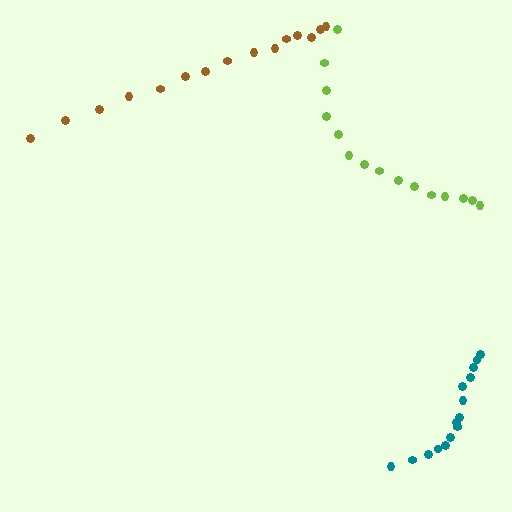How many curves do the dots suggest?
There are 3 distinct paths.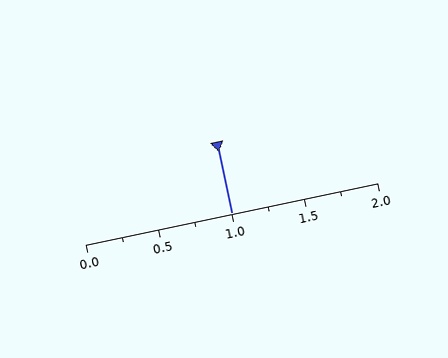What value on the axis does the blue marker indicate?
The marker indicates approximately 1.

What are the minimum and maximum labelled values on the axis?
The axis runs from 0.0 to 2.0.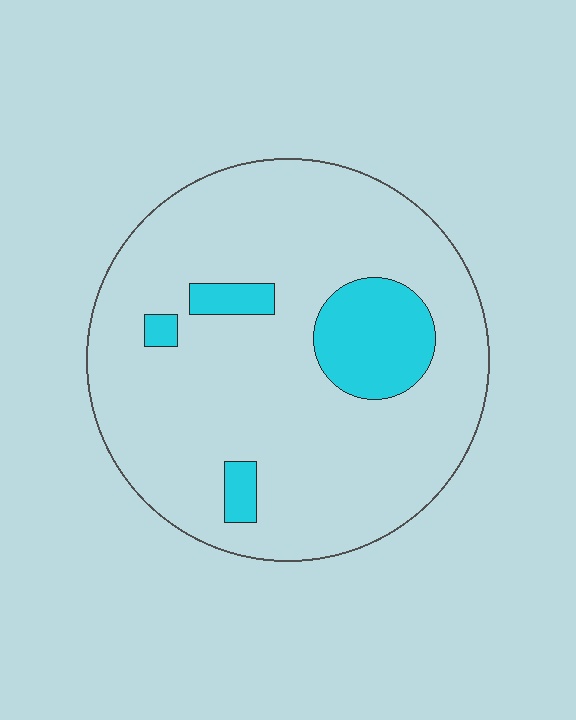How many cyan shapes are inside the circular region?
4.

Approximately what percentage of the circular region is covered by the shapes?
Approximately 15%.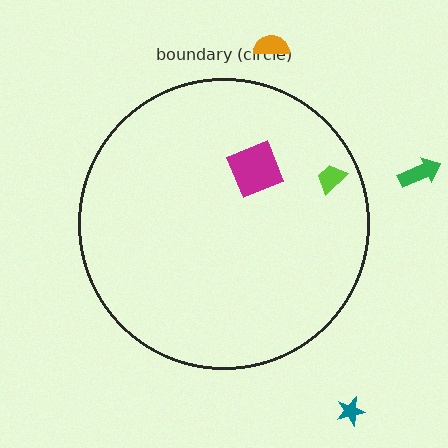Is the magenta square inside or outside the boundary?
Inside.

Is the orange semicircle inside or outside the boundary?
Outside.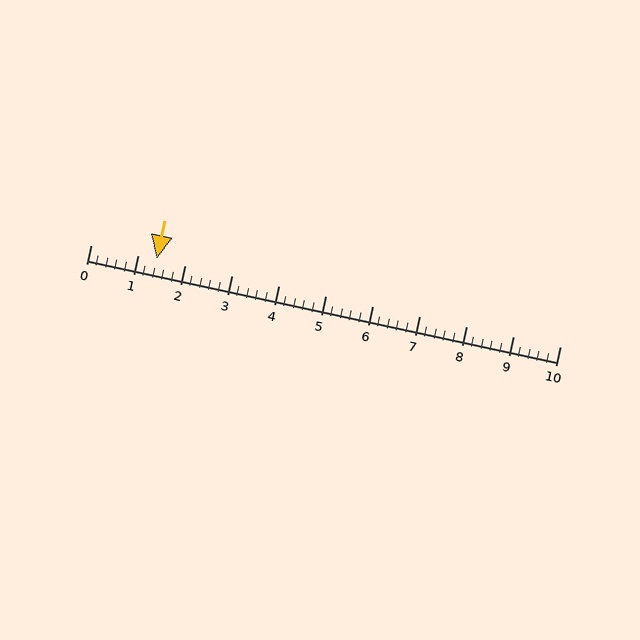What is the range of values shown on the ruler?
The ruler shows values from 0 to 10.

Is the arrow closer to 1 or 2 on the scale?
The arrow is closer to 1.